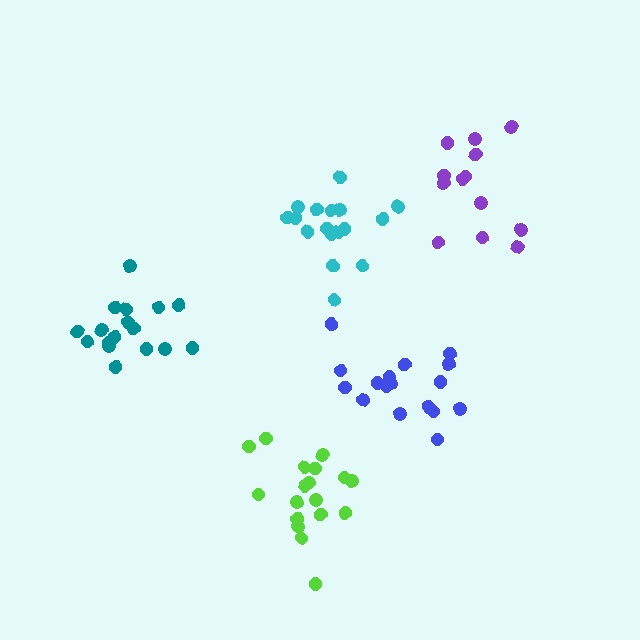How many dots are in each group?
Group 1: 13 dots, Group 2: 17 dots, Group 3: 17 dots, Group 4: 17 dots, Group 5: 18 dots (82 total).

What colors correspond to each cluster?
The clusters are colored: purple, cyan, teal, blue, lime.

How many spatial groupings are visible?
There are 5 spatial groupings.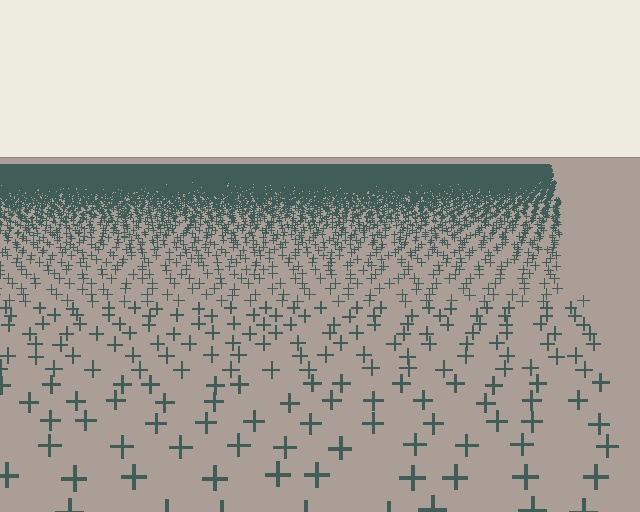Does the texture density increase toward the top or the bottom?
Density increases toward the top.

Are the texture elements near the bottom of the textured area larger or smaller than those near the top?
Larger. Near the bottom, elements are closer to the viewer and appear at a bigger on-screen size.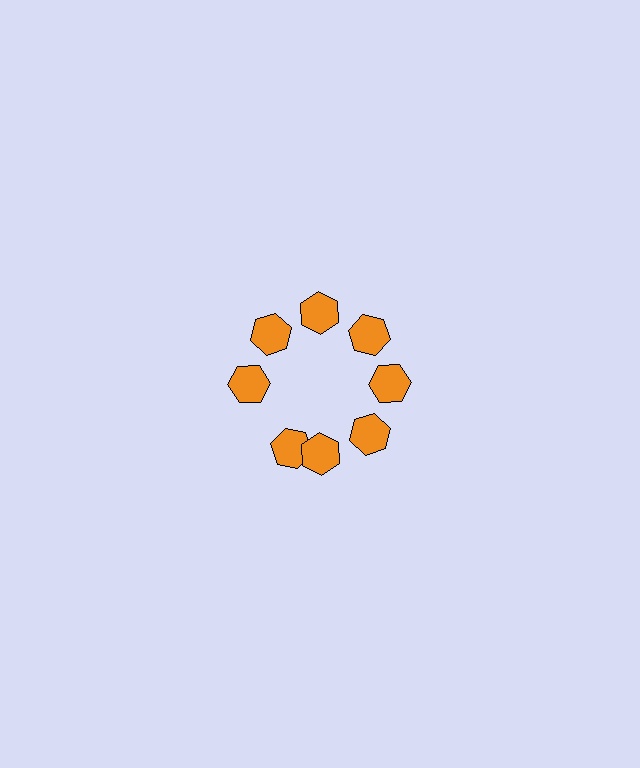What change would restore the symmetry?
The symmetry would be restored by rotating it back into even spacing with its neighbors so that all 8 hexagons sit at equal angles and equal distance from the center.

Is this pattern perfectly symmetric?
No. The 8 orange hexagons are arranged in a ring, but one element near the 8 o'clock position is rotated out of alignment along the ring, breaking the 8-fold rotational symmetry.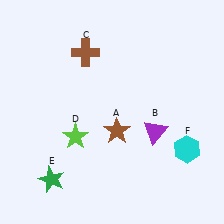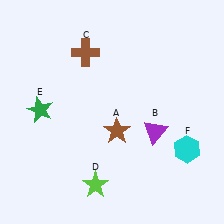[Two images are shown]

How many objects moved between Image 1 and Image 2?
2 objects moved between the two images.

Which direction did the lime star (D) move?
The lime star (D) moved down.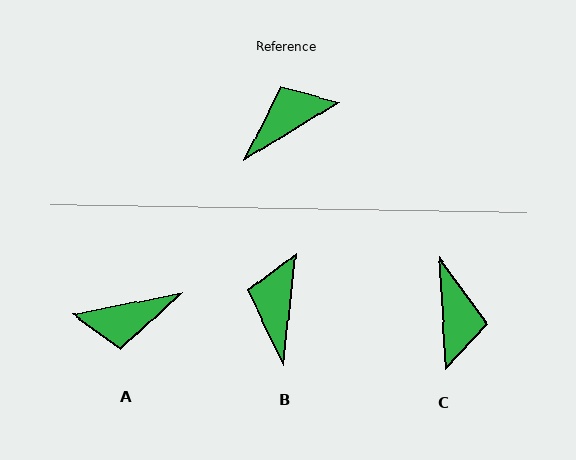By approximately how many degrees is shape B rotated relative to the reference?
Approximately 52 degrees counter-clockwise.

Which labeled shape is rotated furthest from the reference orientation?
A, about 159 degrees away.